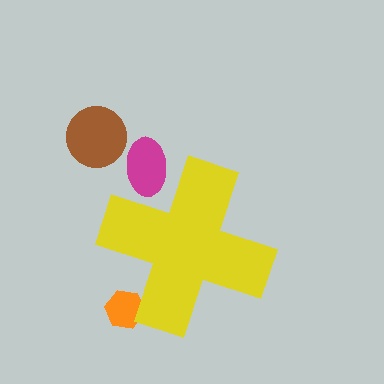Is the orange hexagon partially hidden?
Yes, the orange hexagon is partially hidden behind the yellow cross.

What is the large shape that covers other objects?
A yellow cross.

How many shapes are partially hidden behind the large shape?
2 shapes are partially hidden.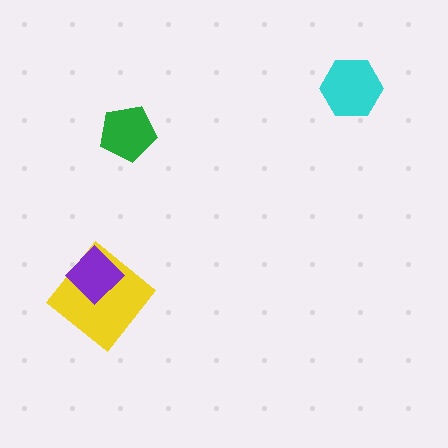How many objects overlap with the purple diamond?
1 object overlaps with the purple diamond.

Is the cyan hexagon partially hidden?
No, no other shape covers it.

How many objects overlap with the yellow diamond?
1 object overlaps with the yellow diamond.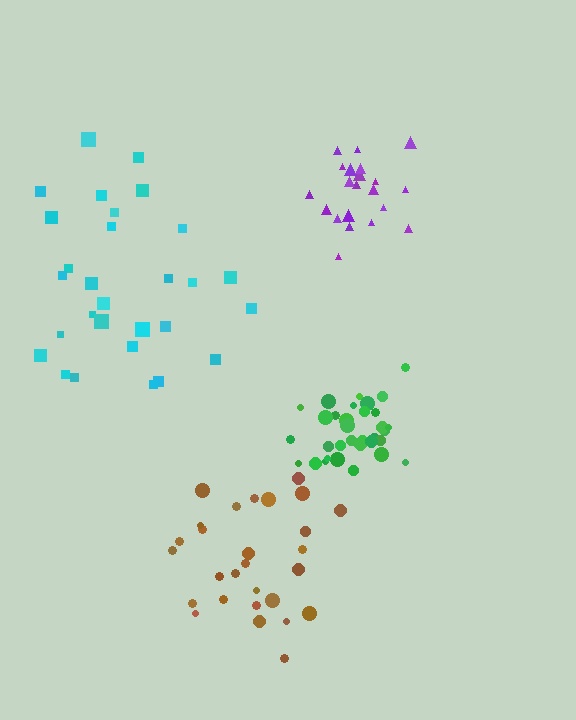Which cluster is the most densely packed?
Green.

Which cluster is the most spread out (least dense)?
Cyan.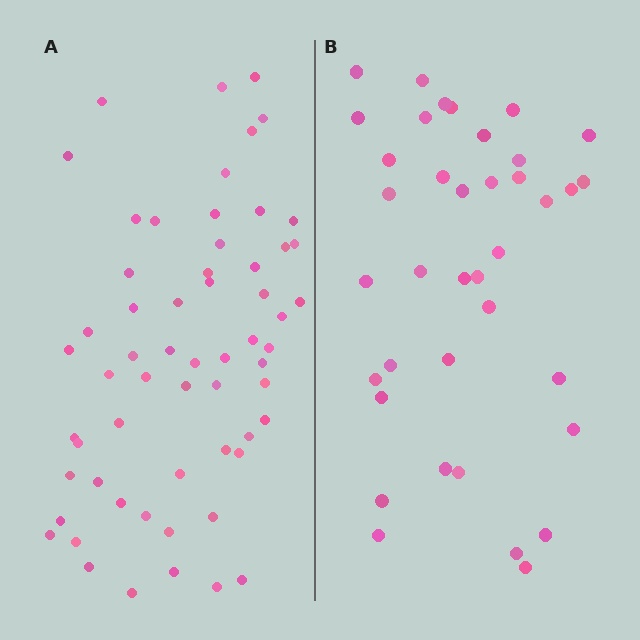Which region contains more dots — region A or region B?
Region A (the left region) has more dots.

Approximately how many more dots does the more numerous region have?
Region A has approximately 20 more dots than region B.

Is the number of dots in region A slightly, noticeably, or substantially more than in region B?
Region A has substantially more. The ratio is roughly 1.6 to 1.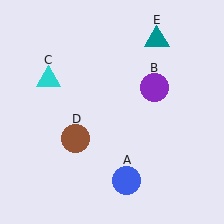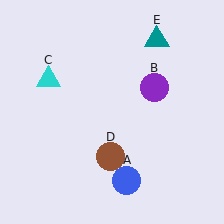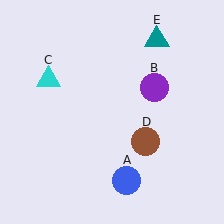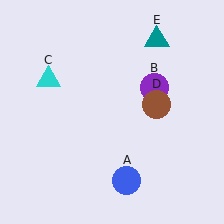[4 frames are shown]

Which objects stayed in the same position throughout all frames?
Blue circle (object A) and purple circle (object B) and cyan triangle (object C) and teal triangle (object E) remained stationary.